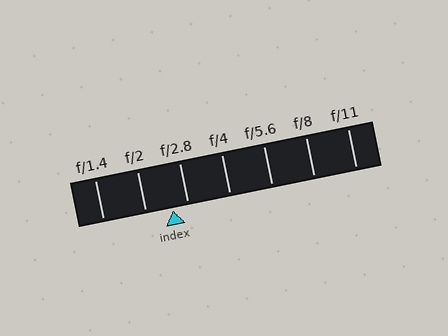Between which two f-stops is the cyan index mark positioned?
The index mark is between f/2 and f/2.8.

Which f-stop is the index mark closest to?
The index mark is closest to f/2.8.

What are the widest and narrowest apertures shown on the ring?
The widest aperture shown is f/1.4 and the narrowest is f/11.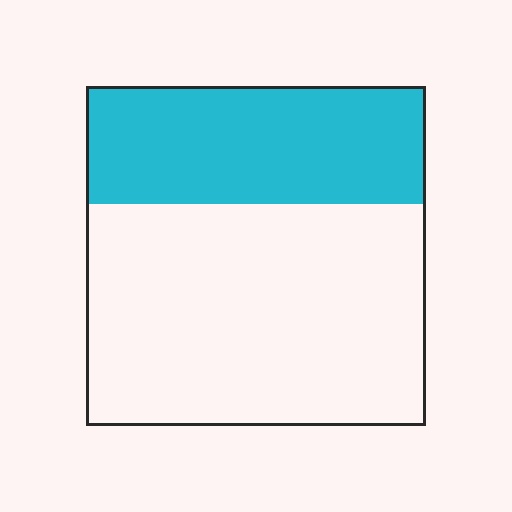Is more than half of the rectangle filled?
No.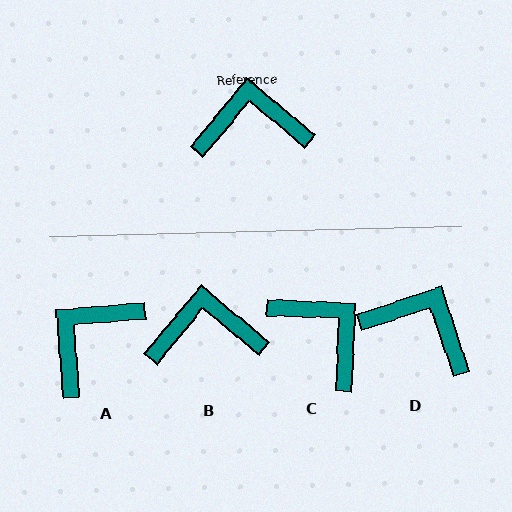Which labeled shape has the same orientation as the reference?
B.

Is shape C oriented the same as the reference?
No, it is off by about 53 degrees.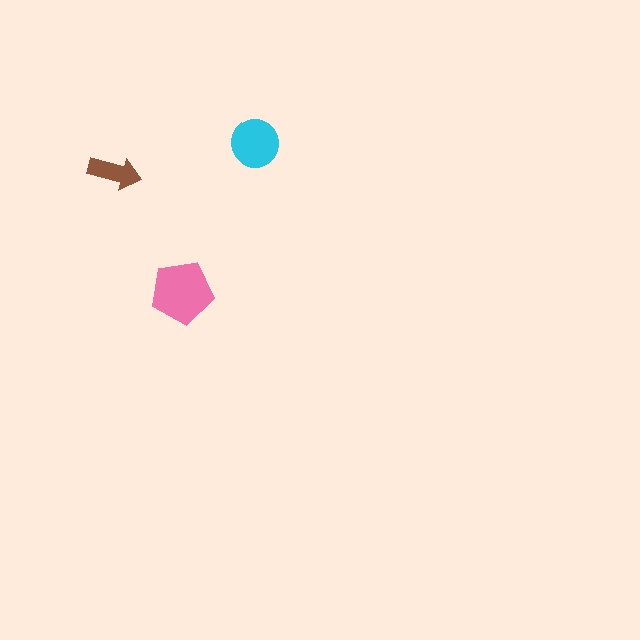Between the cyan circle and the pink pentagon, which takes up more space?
The pink pentagon.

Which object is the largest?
The pink pentagon.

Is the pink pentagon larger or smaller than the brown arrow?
Larger.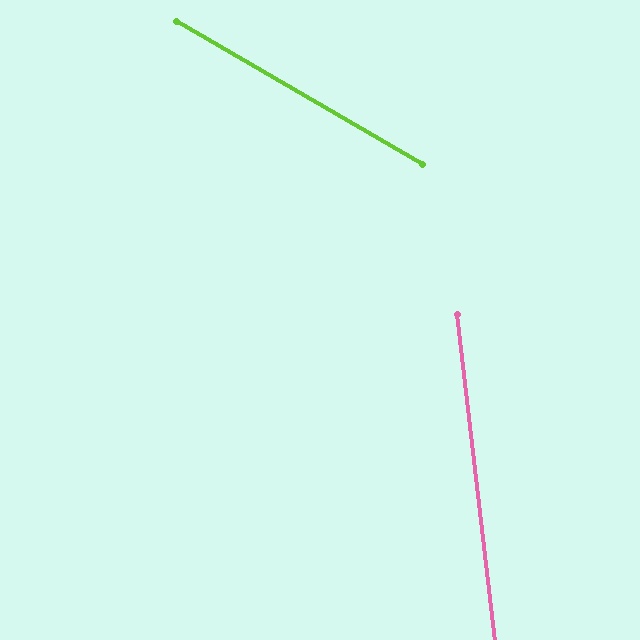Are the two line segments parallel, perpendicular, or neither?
Neither parallel nor perpendicular — they differ by about 53°.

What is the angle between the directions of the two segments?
Approximately 53 degrees.